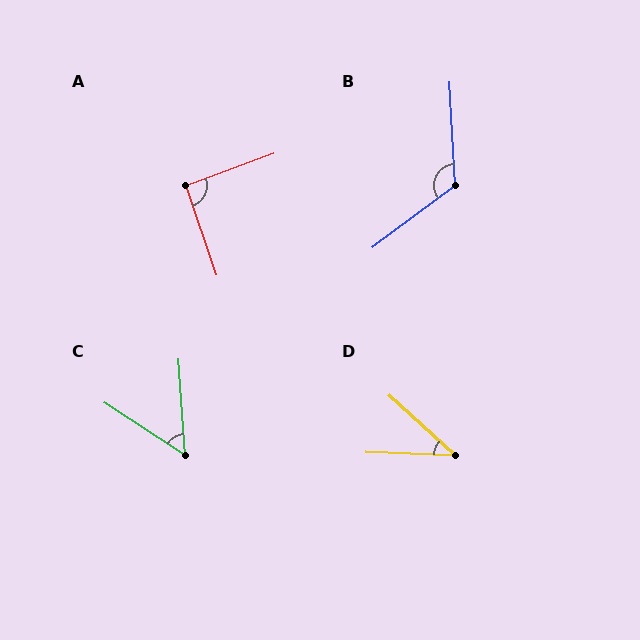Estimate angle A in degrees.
Approximately 91 degrees.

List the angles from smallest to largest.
D (40°), C (53°), A (91°), B (124°).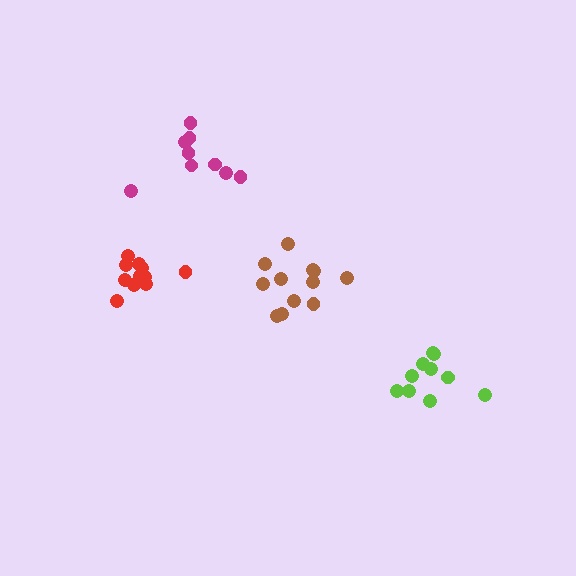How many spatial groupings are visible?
There are 4 spatial groupings.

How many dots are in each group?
Group 1: 12 dots, Group 2: 10 dots, Group 3: 9 dots, Group 4: 11 dots (42 total).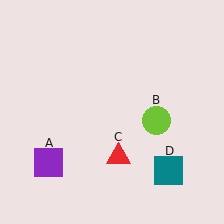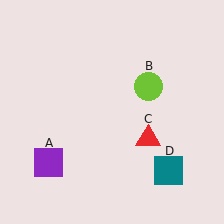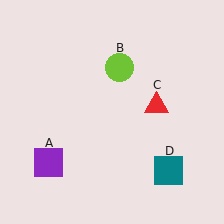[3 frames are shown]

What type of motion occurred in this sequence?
The lime circle (object B), red triangle (object C) rotated counterclockwise around the center of the scene.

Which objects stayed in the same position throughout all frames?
Purple square (object A) and teal square (object D) remained stationary.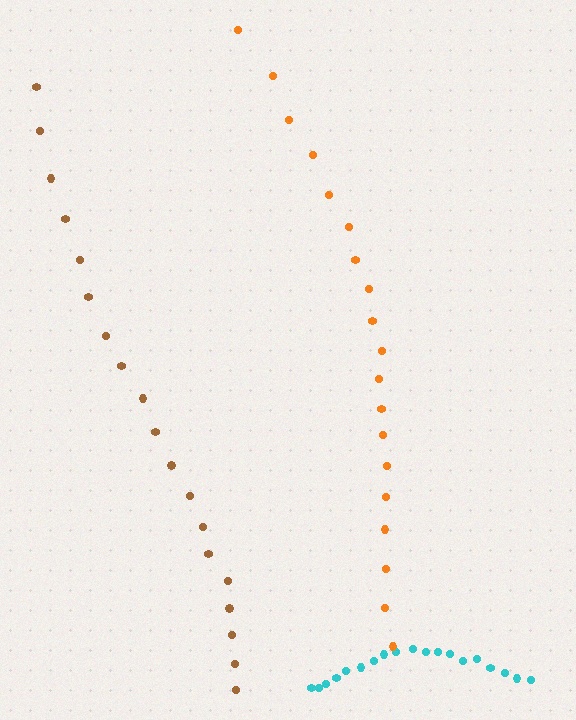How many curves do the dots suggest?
There are 3 distinct paths.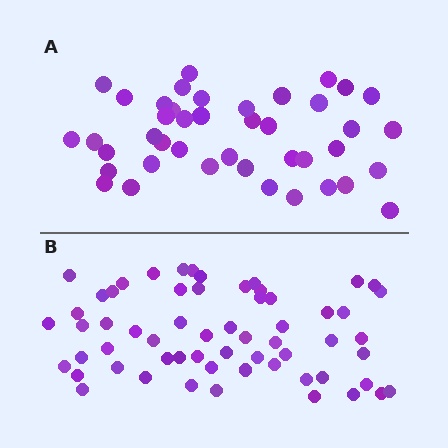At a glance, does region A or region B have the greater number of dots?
Region B (the bottom region) has more dots.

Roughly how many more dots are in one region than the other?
Region B has approximately 20 more dots than region A.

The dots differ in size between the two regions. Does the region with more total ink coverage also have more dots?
No. Region A has more total ink coverage because its dots are larger, but region B actually contains more individual dots. Total area can be misleading — the number of items is what matters here.